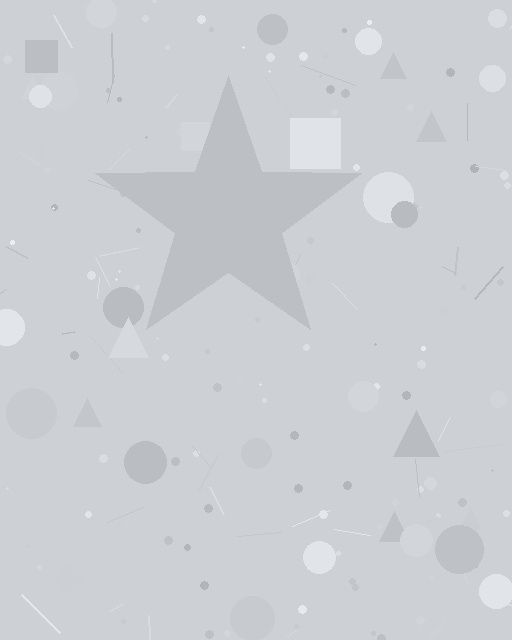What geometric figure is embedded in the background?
A star is embedded in the background.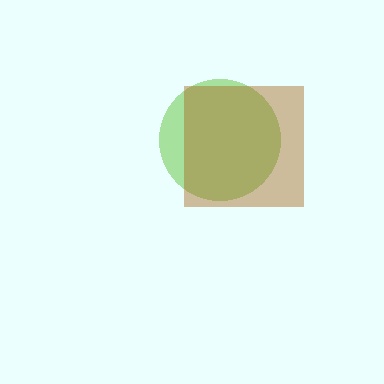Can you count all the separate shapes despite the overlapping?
Yes, there are 2 separate shapes.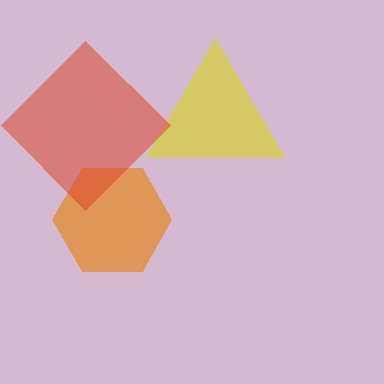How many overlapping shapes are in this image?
There are 3 overlapping shapes in the image.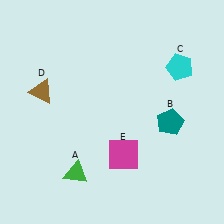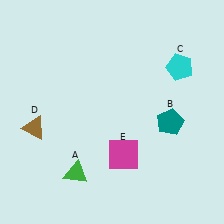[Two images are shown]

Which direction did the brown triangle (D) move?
The brown triangle (D) moved down.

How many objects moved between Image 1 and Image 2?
1 object moved between the two images.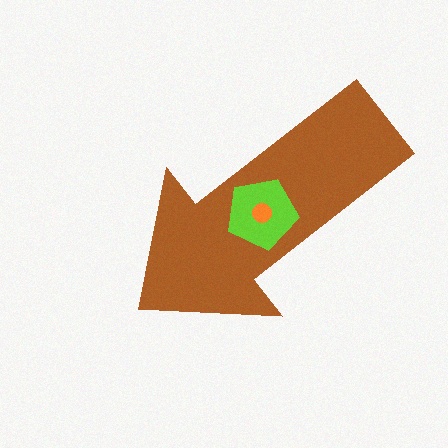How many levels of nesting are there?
3.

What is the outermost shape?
The brown arrow.